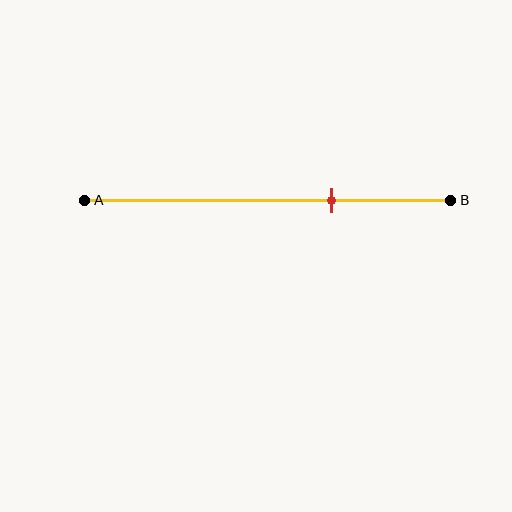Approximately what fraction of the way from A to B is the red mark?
The red mark is approximately 65% of the way from A to B.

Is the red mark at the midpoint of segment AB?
No, the mark is at about 65% from A, not at the 50% midpoint.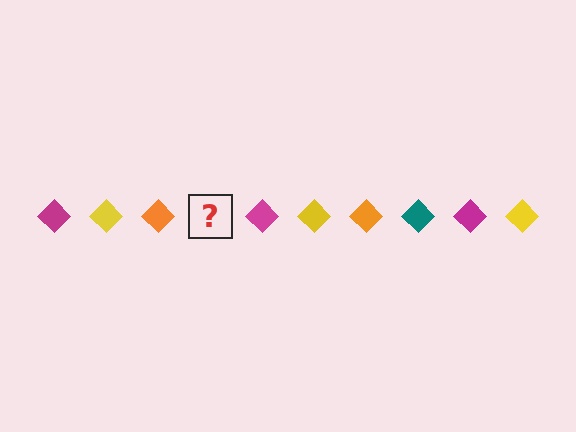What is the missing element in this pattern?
The missing element is a teal diamond.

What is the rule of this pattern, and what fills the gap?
The rule is that the pattern cycles through magenta, yellow, orange, teal diamonds. The gap should be filled with a teal diamond.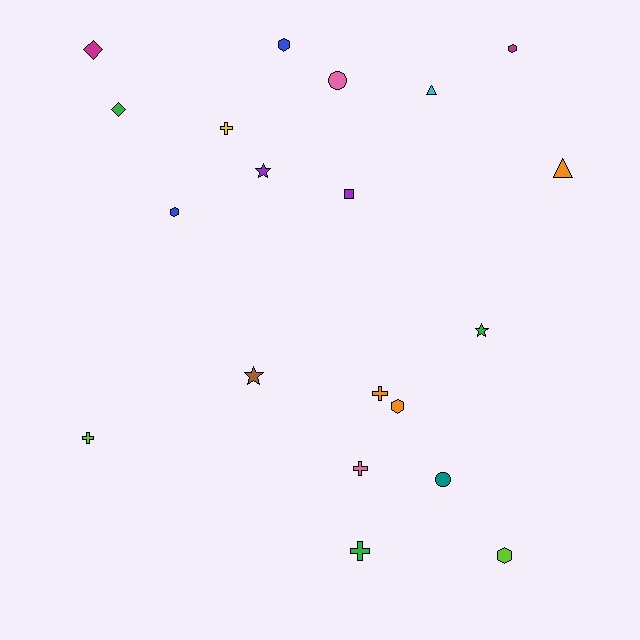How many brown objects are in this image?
There is 1 brown object.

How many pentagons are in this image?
There are no pentagons.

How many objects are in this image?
There are 20 objects.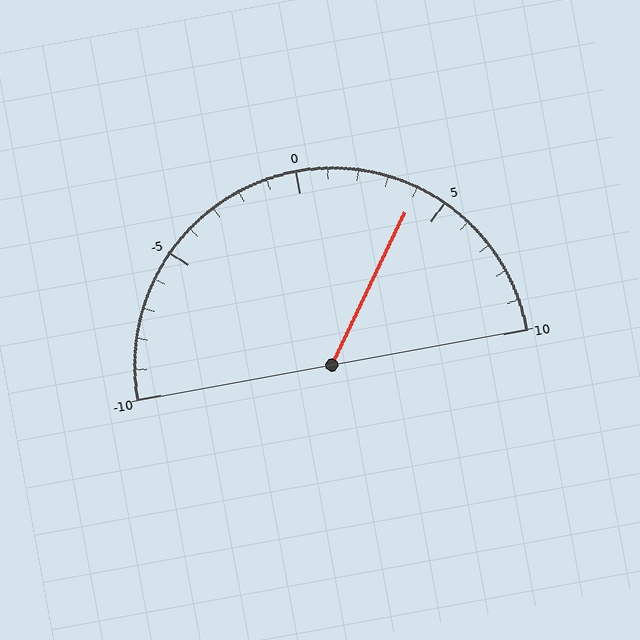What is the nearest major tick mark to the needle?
The nearest major tick mark is 5.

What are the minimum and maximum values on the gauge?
The gauge ranges from -10 to 10.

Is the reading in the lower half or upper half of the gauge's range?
The reading is in the upper half of the range (-10 to 10).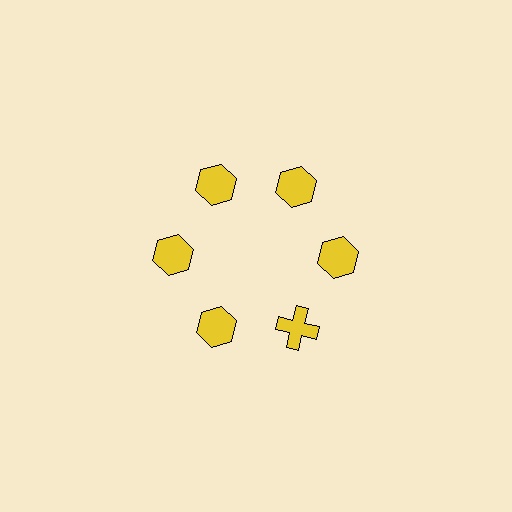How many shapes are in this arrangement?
There are 6 shapes arranged in a ring pattern.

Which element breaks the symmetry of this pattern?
The yellow cross at roughly the 5 o'clock position breaks the symmetry. All other shapes are yellow hexagons.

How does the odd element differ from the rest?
It has a different shape: cross instead of hexagon.